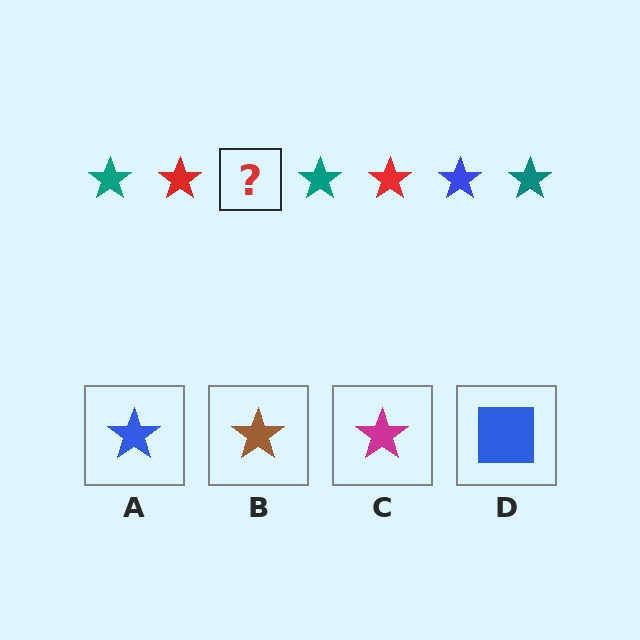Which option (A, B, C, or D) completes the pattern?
A.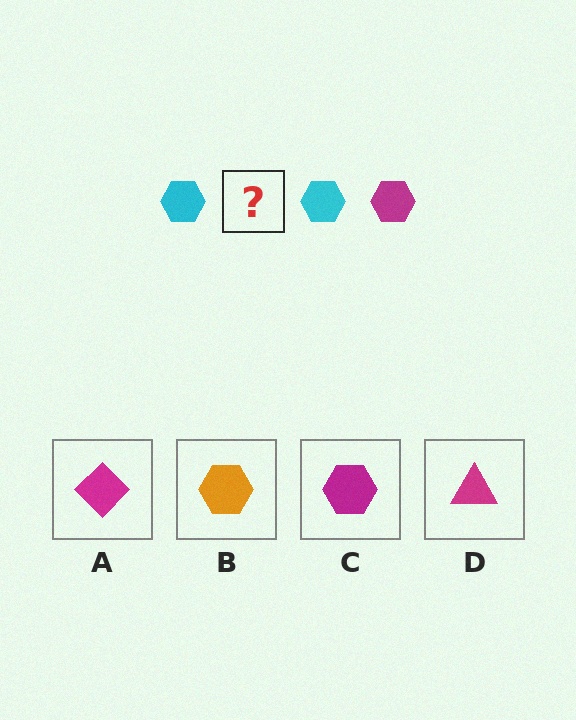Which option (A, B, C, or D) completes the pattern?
C.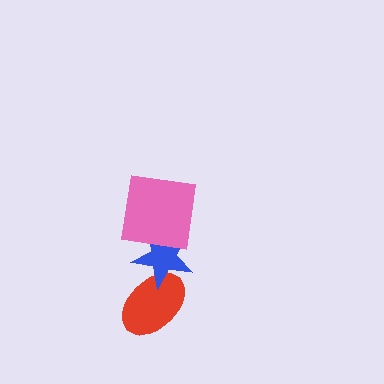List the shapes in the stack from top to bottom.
From top to bottom: the pink square, the blue star, the red ellipse.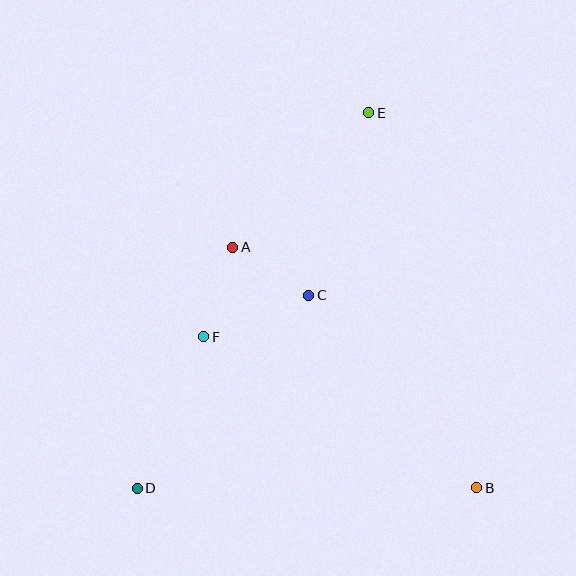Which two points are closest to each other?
Points A and C are closest to each other.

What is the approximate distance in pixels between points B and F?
The distance between B and F is approximately 312 pixels.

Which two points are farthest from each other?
Points D and E are farthest from each other.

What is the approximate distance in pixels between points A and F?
The distance between A and F is approximately 94 pixels.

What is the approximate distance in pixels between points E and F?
The distance between E and F is approximately 279 pixels.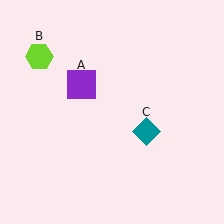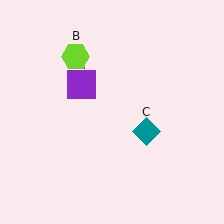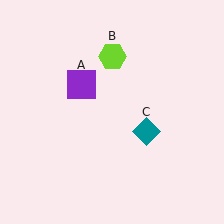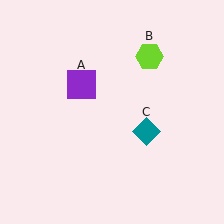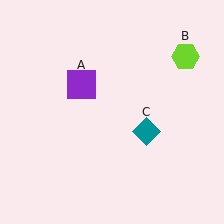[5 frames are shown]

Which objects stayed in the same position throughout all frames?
Purple square (object A) and teal diamond (object C) remained stationary.